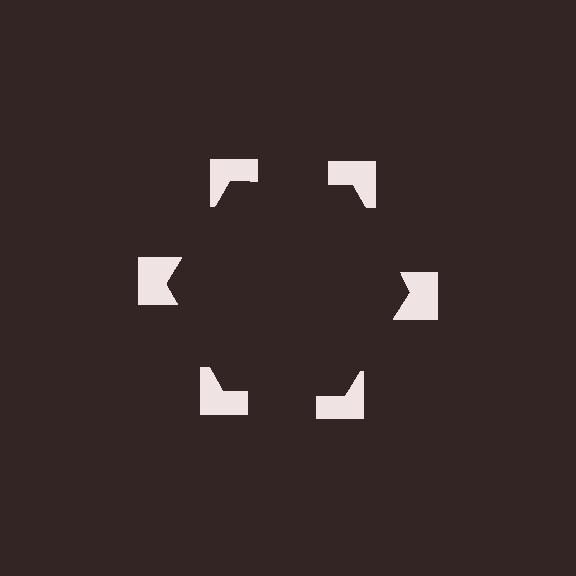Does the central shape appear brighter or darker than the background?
It typically appears slightly darker than the background, even though no actual brightness change is drawn.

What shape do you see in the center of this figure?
An illusory hexagon — its edges are inferred from the aligned wedge cuts in the notched squares, not physically drawn.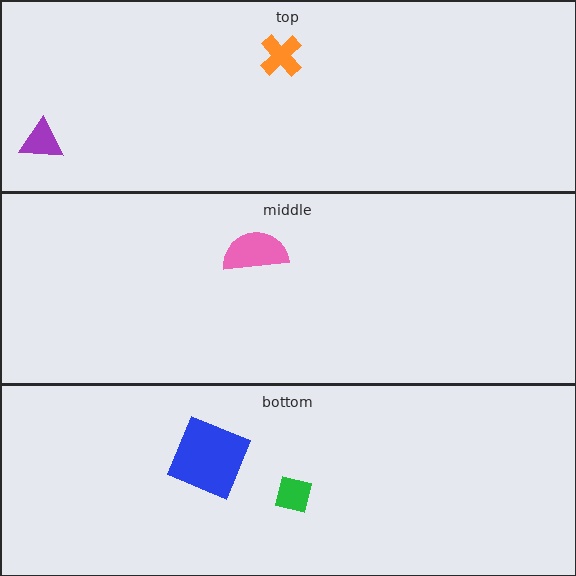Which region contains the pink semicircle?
The middle region.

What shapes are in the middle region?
The pink semicircle.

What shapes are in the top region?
The orange cross, the purple triangle.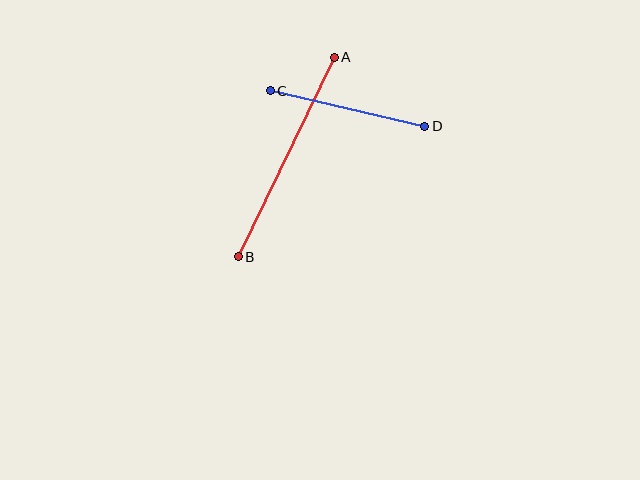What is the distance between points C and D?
The distance is approximately 159 pixels.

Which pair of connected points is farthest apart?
Points A and B are farthest apart.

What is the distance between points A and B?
The distance is approximately 221 pixels.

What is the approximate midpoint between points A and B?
The midpoint is at approximately (286, 157) pixels.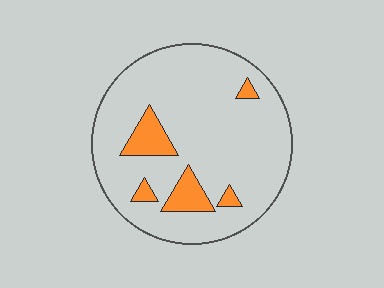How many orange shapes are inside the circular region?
5.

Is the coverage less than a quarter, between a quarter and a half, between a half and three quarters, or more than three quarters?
Less than a quarter.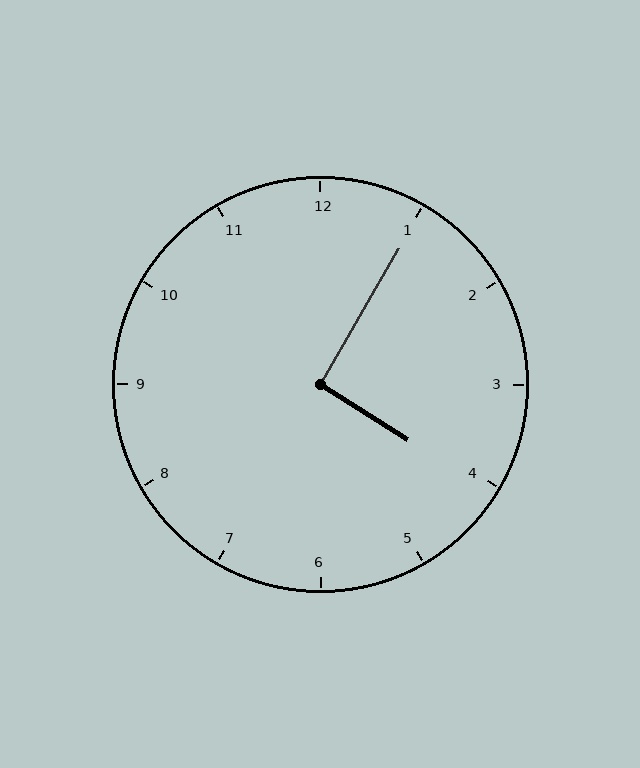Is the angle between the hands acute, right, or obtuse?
It is right.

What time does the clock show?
4:05.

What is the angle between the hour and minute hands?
Approximately 92 degrees.